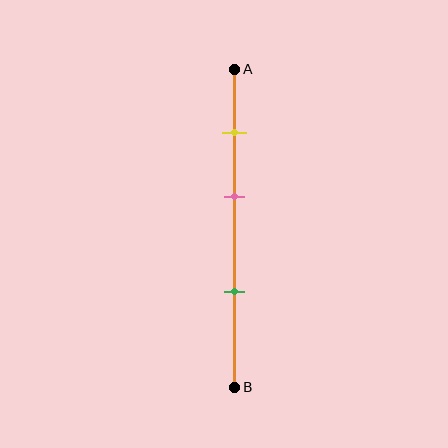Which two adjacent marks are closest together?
The yellow and pink marks are the closest adjacent pair.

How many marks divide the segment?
There are 3 marks dividing the segment.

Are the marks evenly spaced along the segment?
Yes, the marks are approximately evenly spaced.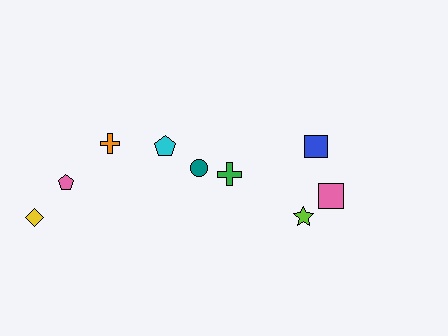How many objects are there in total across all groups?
There are 9 objects.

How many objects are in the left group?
There are 6 objects.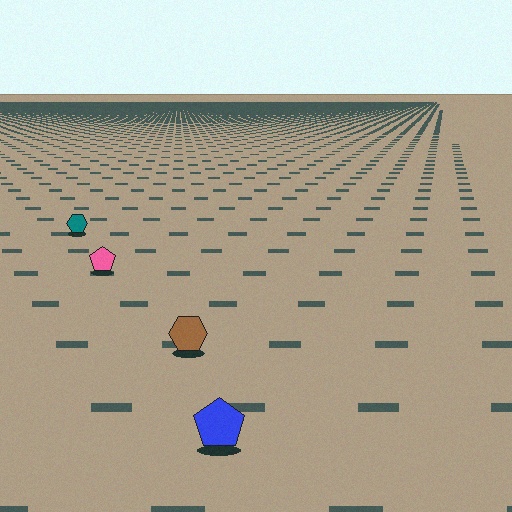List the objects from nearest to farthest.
From nearest to farthest: the blue pentagon, the brown hexagon, the pink pentagon, the teal hexagon.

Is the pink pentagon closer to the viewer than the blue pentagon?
No. The blue pentagon is closer — you can tell from the texture gradient: the ground texture is coarser near it.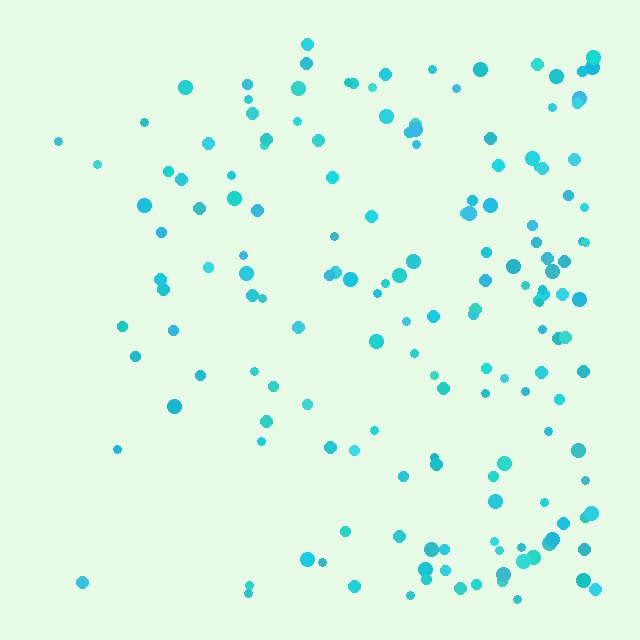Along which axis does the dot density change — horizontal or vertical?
Horizontal.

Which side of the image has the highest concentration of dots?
The right.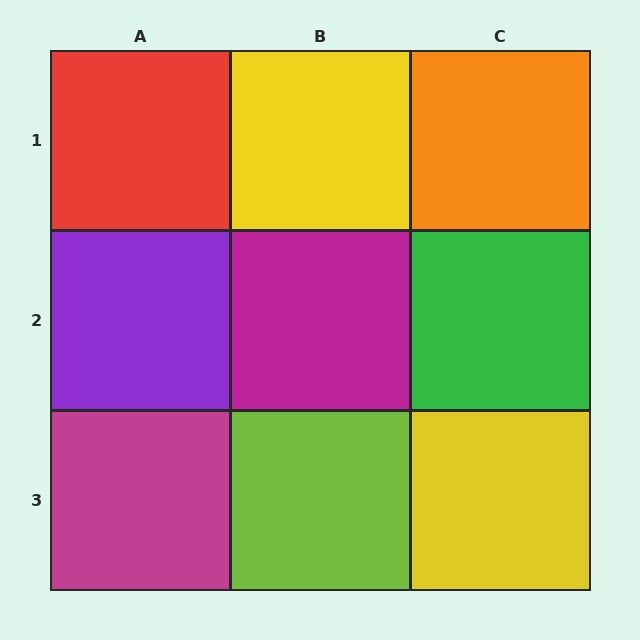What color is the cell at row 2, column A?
Purple.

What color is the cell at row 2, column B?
Magenta.